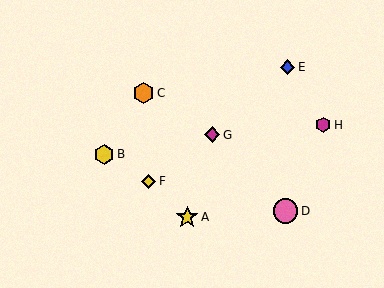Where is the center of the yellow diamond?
The center of the yellow diamond is at (149, 181).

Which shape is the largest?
The pink circle (labeled D) is the largest.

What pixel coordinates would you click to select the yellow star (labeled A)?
Click at (187, 217) to select the yellow star A.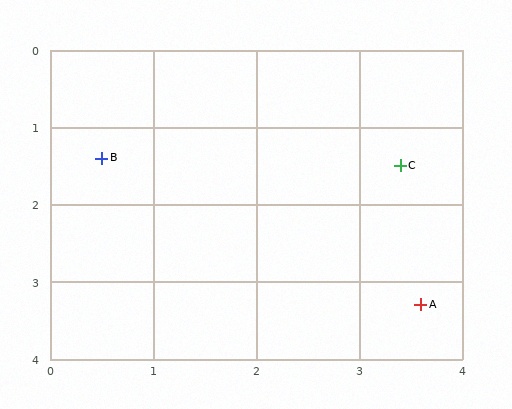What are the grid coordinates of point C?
Point C is at approximately (3.4, 1.5).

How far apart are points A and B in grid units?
Points A and B are about 3.6 grid units apart.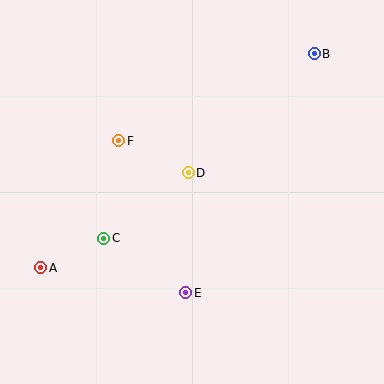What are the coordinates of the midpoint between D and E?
The midpoint between D and E is at (187, 233).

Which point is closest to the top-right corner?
Point B is closest to the top-right corner.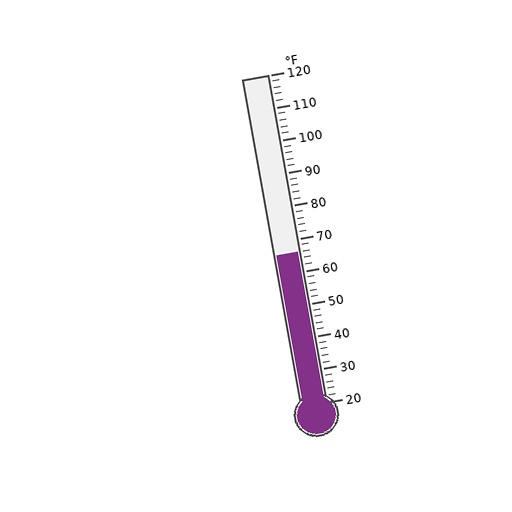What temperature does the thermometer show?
The thermometer shows approximately 66°F.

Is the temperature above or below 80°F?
The temperature is below 80°F.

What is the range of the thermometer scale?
The thermometer scale ranges from 20°F to 120°F.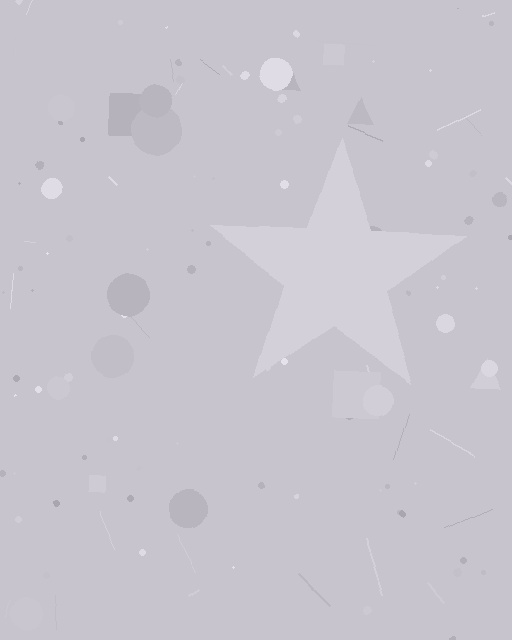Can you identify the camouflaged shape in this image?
The camouflaged shape is a star.